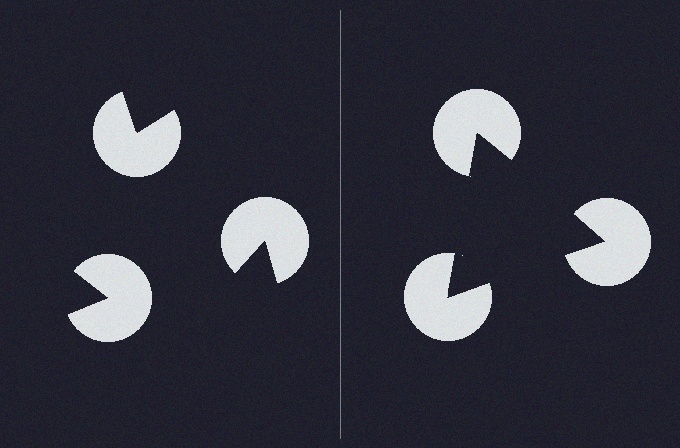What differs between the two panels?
The pac-man discs are positioned identically on both sides; only the wedge orientations differ. On the right they align to a triangle; on the left they are misaligned.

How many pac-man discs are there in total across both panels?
6 — 3 on each side.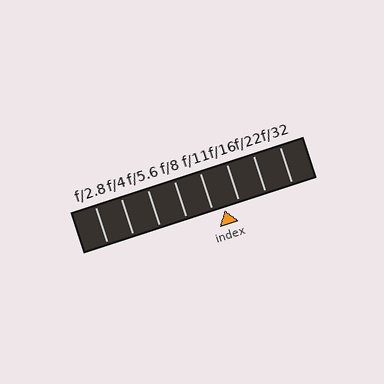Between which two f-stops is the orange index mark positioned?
The index mark is between f/11 and f/16.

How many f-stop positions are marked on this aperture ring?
There are 8 f-stop positions marked.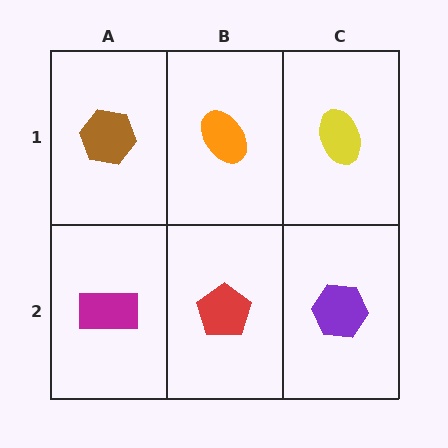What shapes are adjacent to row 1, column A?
A magenta rectangle (row 2, column A), an orange ellipse (row 1, column B).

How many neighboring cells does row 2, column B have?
3.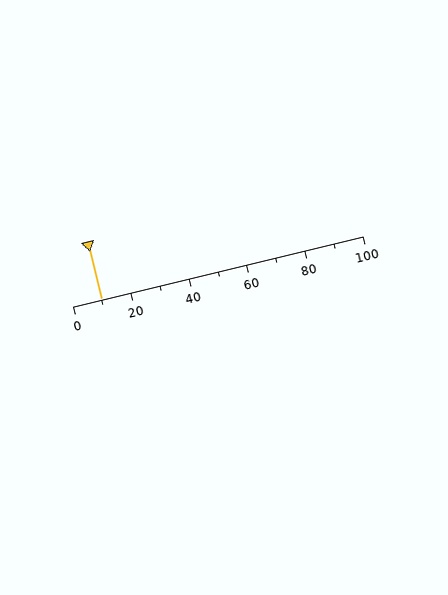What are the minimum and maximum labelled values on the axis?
The axis runs from 0 to 100.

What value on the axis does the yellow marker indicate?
The marker indicates approximately 10.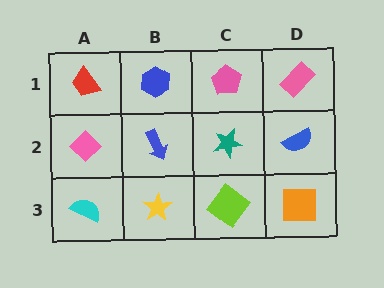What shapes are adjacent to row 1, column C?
A teal star (row 2, column C), a blue hexagon (row 1, column B), a pink rectangle (row 1, column D).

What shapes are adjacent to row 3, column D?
A blue semicircle (row 2, column D), a lime diamond (row 3, column C).